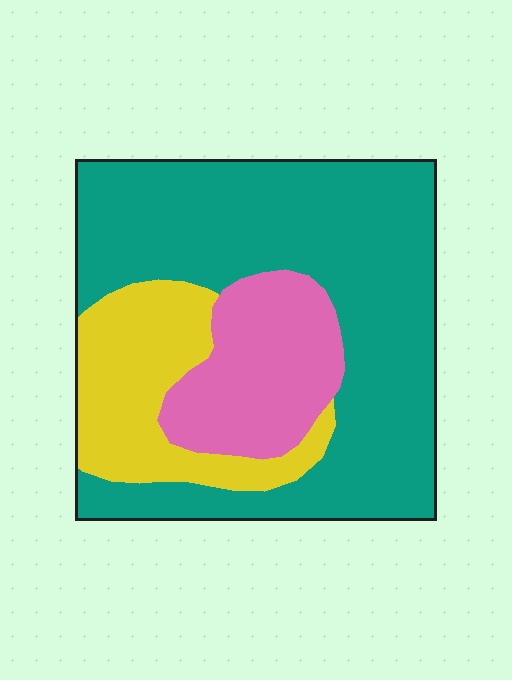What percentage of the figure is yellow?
Yellow takes up less than a quarter of the figure.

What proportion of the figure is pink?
Pink takes up less than a quarter of the figure.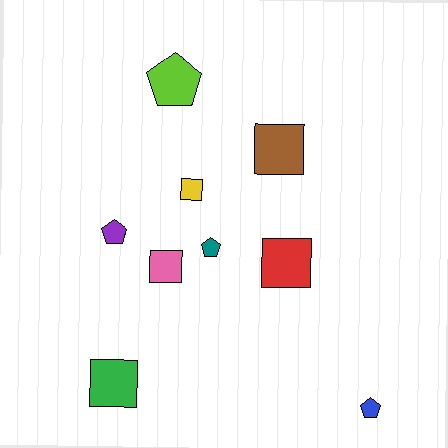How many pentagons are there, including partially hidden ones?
There are 4 pentagons.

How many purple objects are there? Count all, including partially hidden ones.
There is 1 purple object.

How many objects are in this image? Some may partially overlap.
There are 9 objects.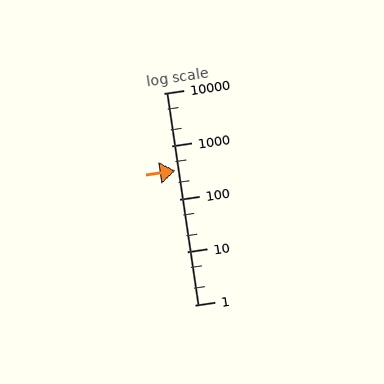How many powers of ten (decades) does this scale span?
The scale spans 4 decades, from 1 to 10000.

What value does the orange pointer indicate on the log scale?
The pointer indicates approximately 340.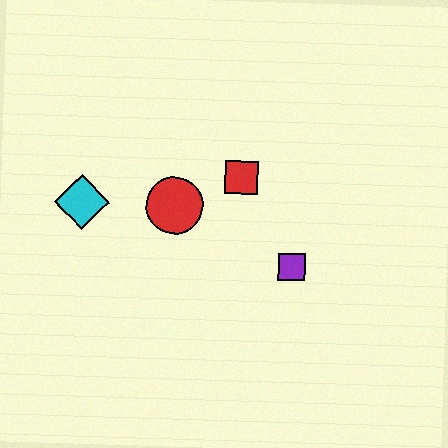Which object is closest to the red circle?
The red square is closest to the red circle.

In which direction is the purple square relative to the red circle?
The purple square is to the right of the red circle.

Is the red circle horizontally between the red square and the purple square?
No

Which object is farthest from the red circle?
The purple square is farthest from the red circle.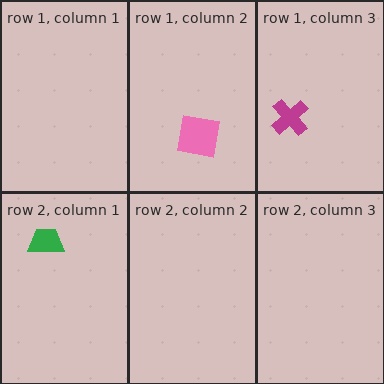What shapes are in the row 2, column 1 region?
The green trapezoid.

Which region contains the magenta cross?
The row 1, column 3 region.